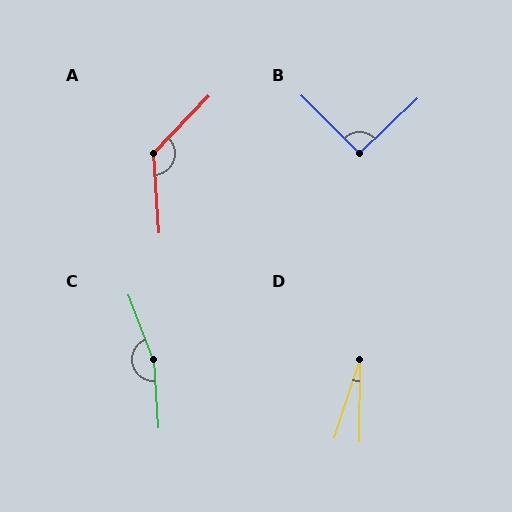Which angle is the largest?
C, at approximately 163 degrees.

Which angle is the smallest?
D, at approximately 17 degrees.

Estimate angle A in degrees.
Approximately 132 degrees.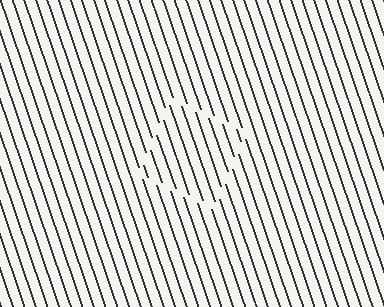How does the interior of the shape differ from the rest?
The interior of the shape contains the same grating, shifted by half a period — the contour is defined by the phase discontinuity where line-ends from the inner and outer gratings abut.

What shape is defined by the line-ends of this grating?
An illusory square. The interior of the shape contains the same grating, shifted by half a period — the contour is defined by the phase discontinuity where line-ends from the inner and outer gratings abut.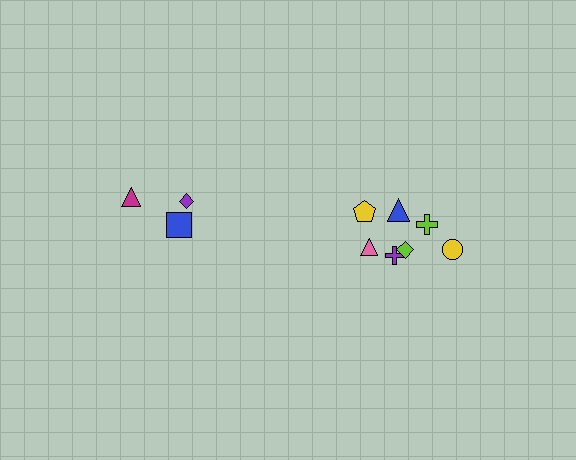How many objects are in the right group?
There are 7 objects.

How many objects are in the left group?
There are 3 objects.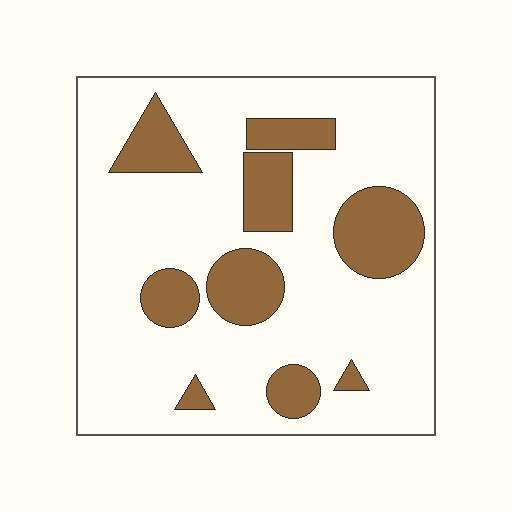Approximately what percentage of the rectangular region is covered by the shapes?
Approximately 20%.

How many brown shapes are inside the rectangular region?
9.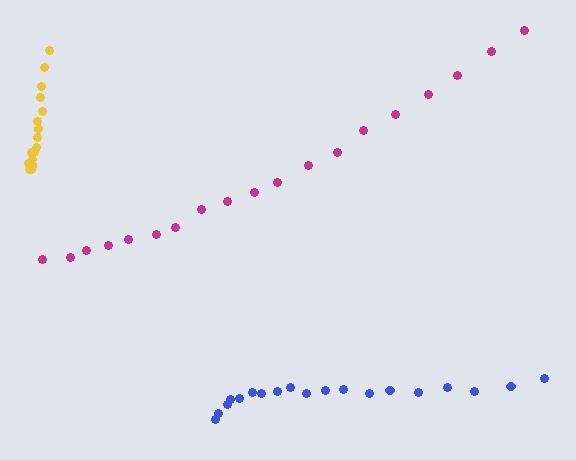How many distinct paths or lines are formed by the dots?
There are 3 distinct paths.